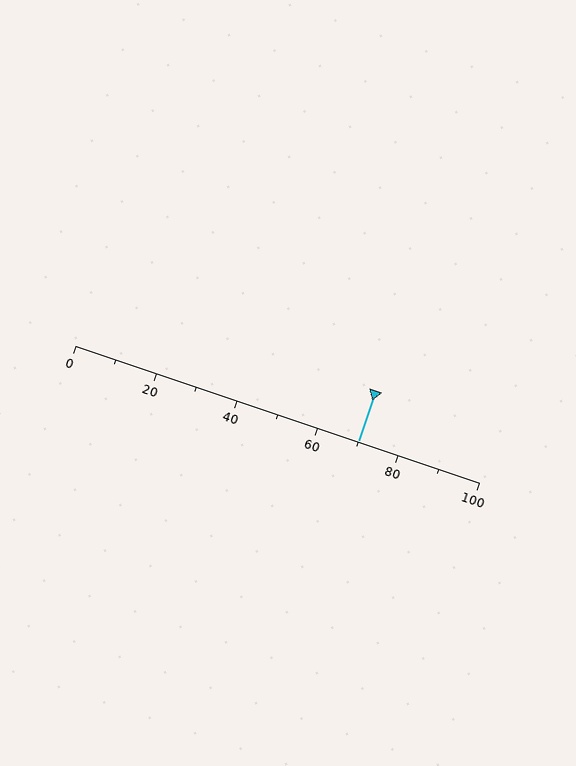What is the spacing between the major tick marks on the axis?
The major ticks are spaced 20 apart.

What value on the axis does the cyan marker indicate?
The marker indicates approximately 70.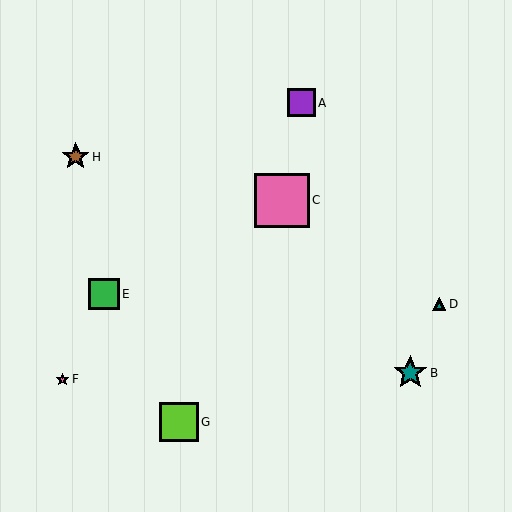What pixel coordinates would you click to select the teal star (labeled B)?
Click at (410, 373) to select the teal star B.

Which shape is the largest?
The pink square (labeled C) is the largest.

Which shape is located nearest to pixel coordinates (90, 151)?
The brown star (labeled H) at (76, 157) is nearest to that location.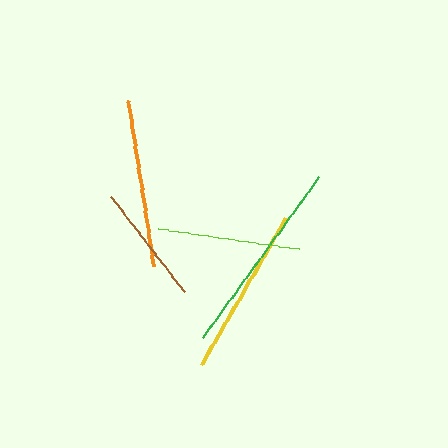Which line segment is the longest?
The green line is the longest at approximately 199 pixels.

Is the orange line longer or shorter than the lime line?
The orange line is longer than the lime line.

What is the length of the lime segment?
The lime segment is approximately 143 pixels long.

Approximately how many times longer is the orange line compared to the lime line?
The orange line is approximately 1.2 times the length of the lime line.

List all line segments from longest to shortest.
From longest to shortest: green, yellow, orange, lime, brown.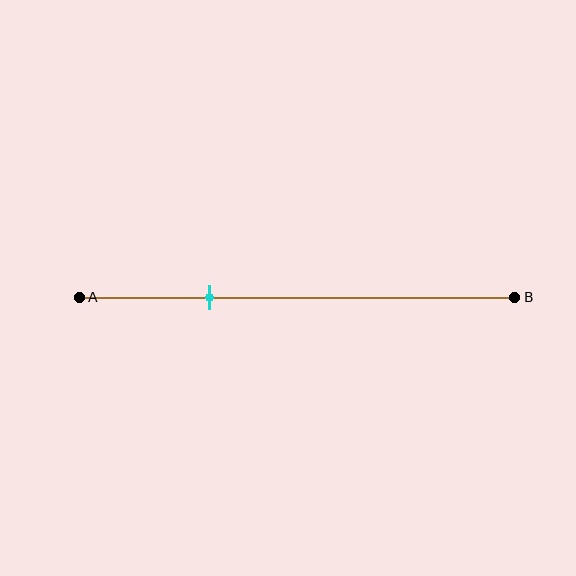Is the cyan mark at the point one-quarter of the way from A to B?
No, the mark is at about 30% from A, not at the 25% one-quarter point.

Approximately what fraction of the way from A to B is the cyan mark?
The cyan mark is approximately 30% of the way from A to B.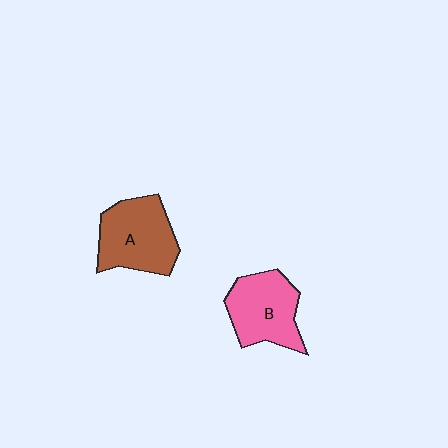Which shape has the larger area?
Shape A (brown).